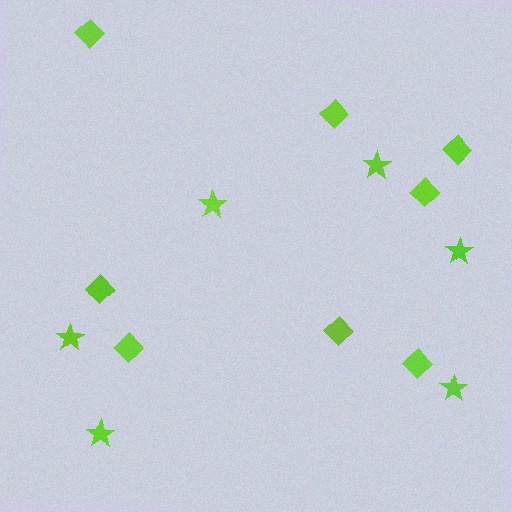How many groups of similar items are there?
There are 2 groups: one group of stars (6) and one group of diamonds (8).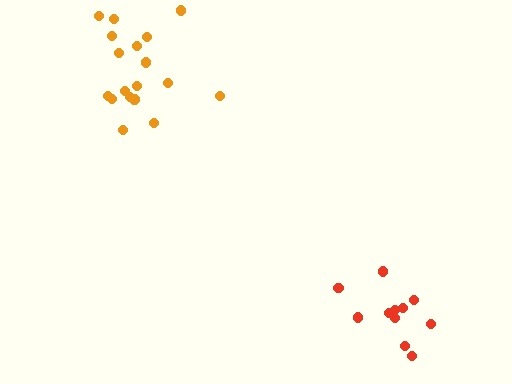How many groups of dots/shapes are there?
There are 2 groups.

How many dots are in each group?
Group 1: 12 dots, Group 2: 18 dots (30 total).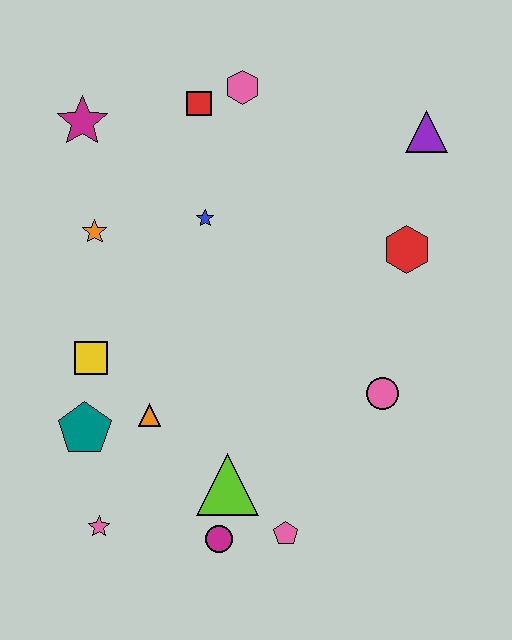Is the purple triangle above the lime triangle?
Yes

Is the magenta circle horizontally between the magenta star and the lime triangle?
Yes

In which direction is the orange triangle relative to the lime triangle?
The orange triangle is to the left of the lime triangle.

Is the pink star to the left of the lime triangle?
Yes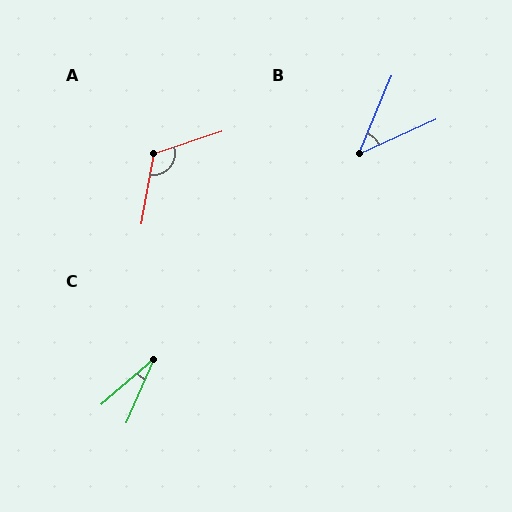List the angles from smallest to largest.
C (25°), B (43°), A (118°).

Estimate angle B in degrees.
Approximately 43 degrees.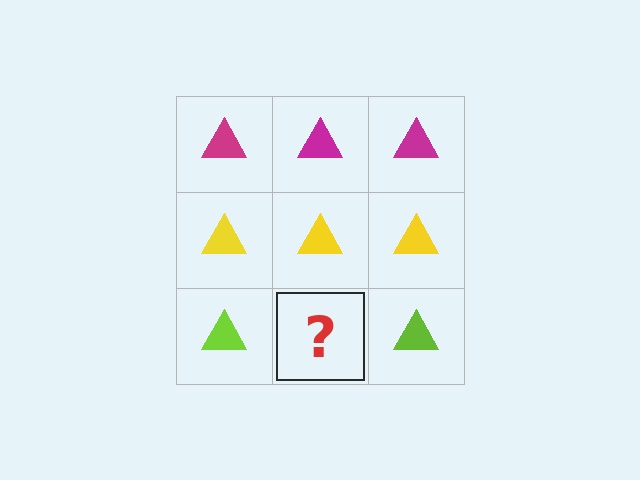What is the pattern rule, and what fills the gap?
The rule is that each row has a consistent color. The gap should be filled with a lime triangle.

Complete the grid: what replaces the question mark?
The question mark should be replaced with a lime triangle.